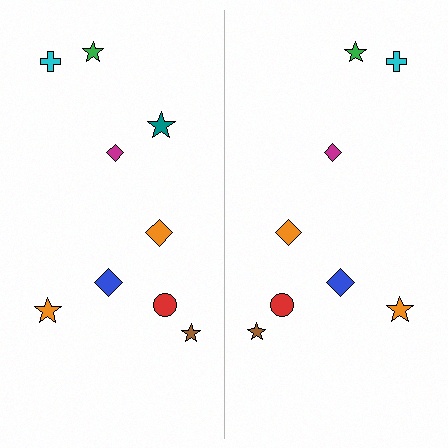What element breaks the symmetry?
A teal star is missing from the right side.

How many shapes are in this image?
There are 17 shapes in this image.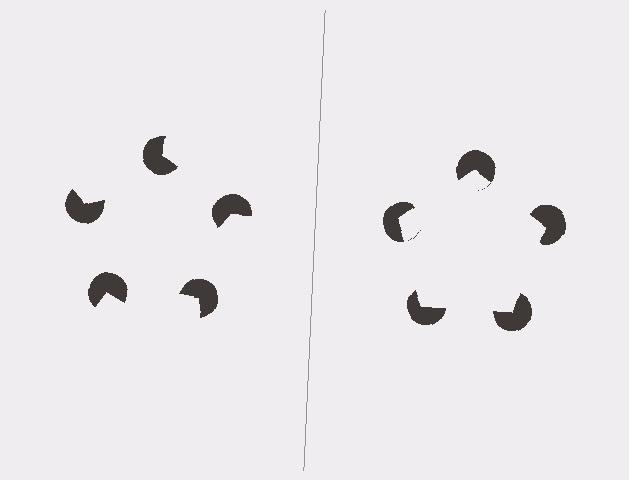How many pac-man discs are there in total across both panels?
10 — 5 on each side.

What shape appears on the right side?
An illusory pentagon.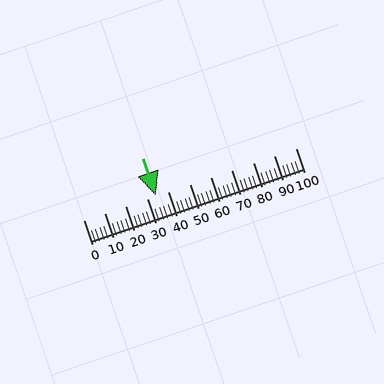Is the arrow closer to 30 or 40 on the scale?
The arrow is closer to 30.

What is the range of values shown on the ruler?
The ruler shows values from 0 to 100.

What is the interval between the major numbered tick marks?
The major tick marks are spaced 10 units apart.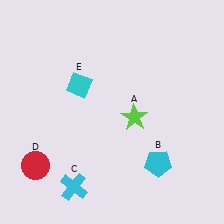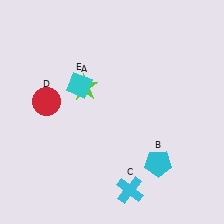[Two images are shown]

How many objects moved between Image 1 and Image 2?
3 objects moved between the two images.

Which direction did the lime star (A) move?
The lime star (A) moved left.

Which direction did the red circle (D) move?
The red circle (D) moved up.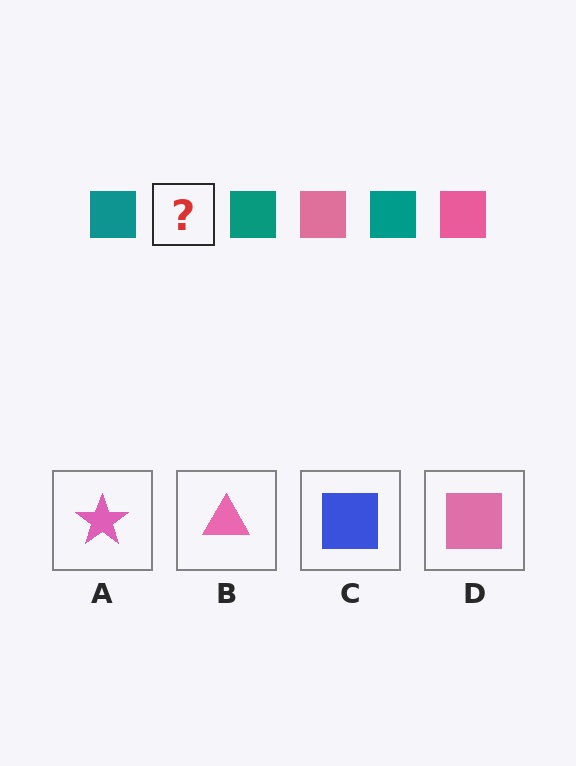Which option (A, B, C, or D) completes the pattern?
D.